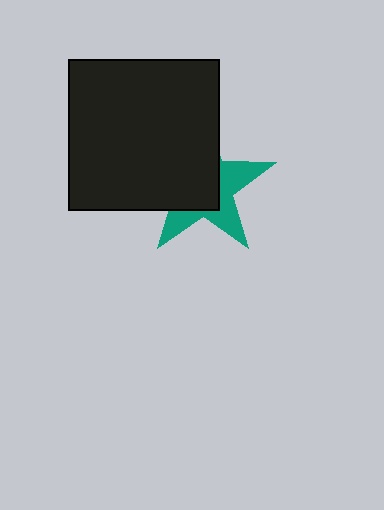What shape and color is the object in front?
The object in front is a black square.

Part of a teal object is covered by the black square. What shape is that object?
It is a star.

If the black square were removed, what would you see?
You would see the complete teal star.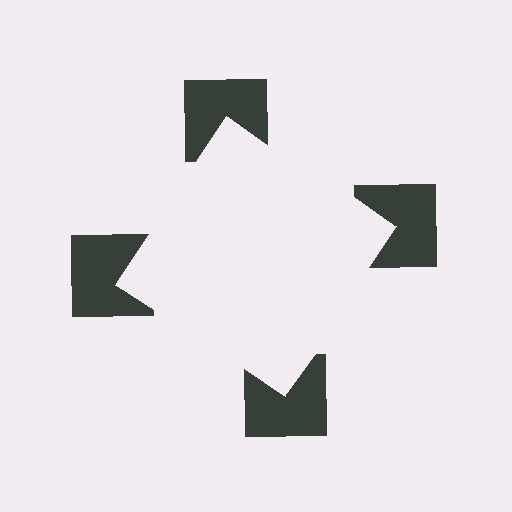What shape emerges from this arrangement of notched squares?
An illusory square — its edges are inferred from the aligned wedge cuts in the notched squares, not physically drawn.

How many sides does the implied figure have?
4 sides.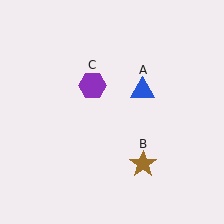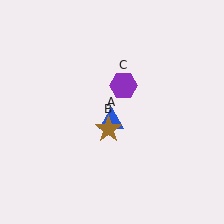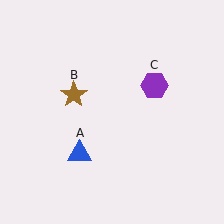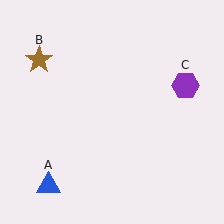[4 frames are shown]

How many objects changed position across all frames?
3 objects changed position: blue triangle (object A), brown star (object B), purple hexagon (object C).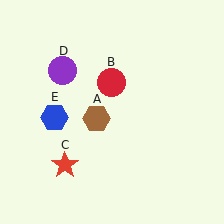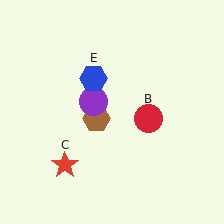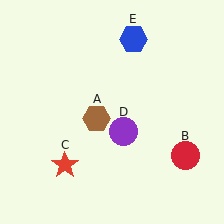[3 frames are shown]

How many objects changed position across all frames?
3 objects changed position: red circle (object B), purple circle (object D), blue hexagon (object E).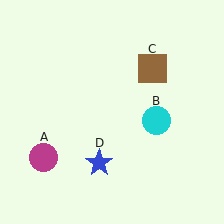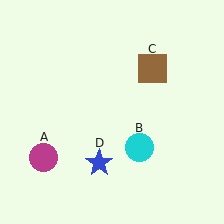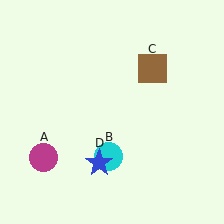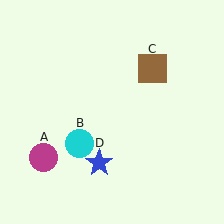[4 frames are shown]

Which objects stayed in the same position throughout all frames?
Magenta circle (object A) and brown square (object C) and blue star (object D) remained stationary.